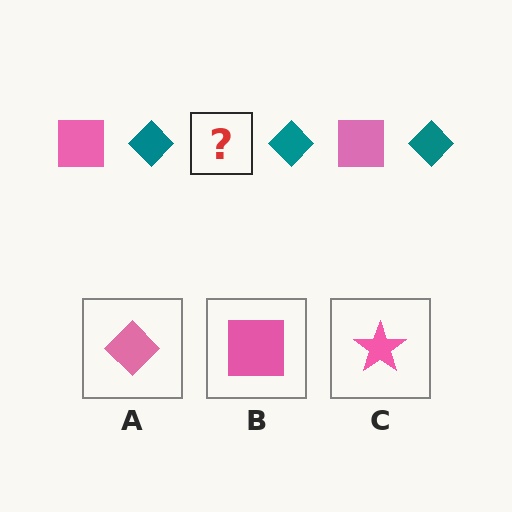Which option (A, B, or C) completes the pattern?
B.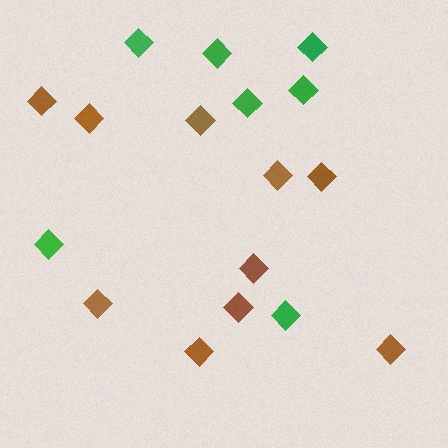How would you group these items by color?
There are 2 groups: one group of brown diamonds (10) and one group of green diamonds (7).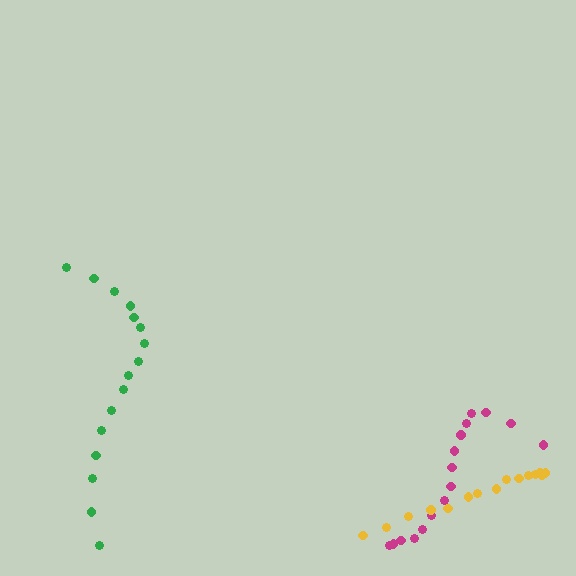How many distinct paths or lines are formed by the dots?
There are 3 distinct paths.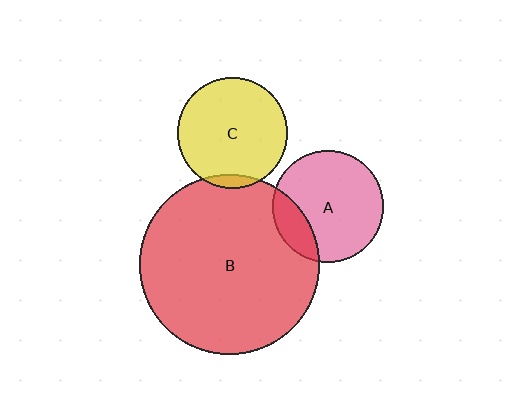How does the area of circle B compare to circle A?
Approximately 2.6 times.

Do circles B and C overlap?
Yes.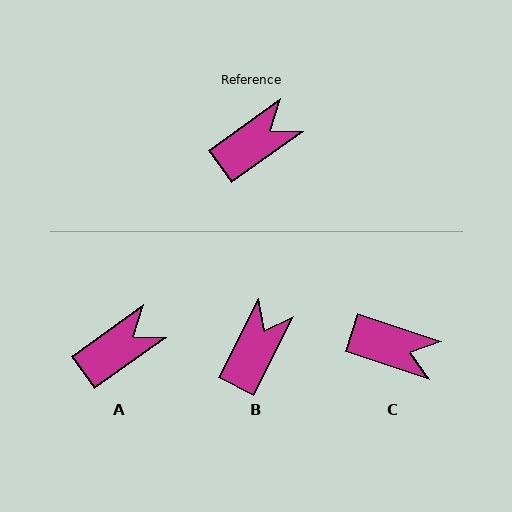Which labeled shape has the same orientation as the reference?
A.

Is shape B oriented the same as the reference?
No, it is off by about 27 degrees.